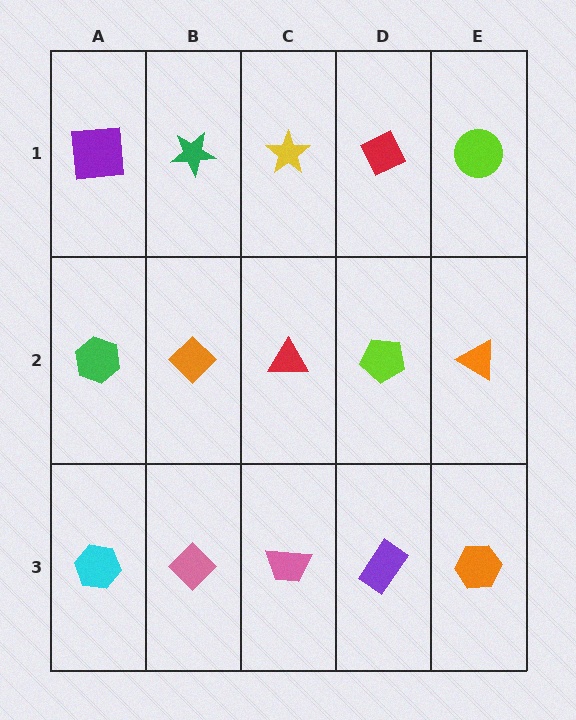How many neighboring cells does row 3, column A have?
2.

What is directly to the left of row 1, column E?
A red diamond.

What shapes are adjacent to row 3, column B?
An orange diamond (row 2, column B), a cyan hexagon (row 3, column A), a pink trapezoid (row 3, column C).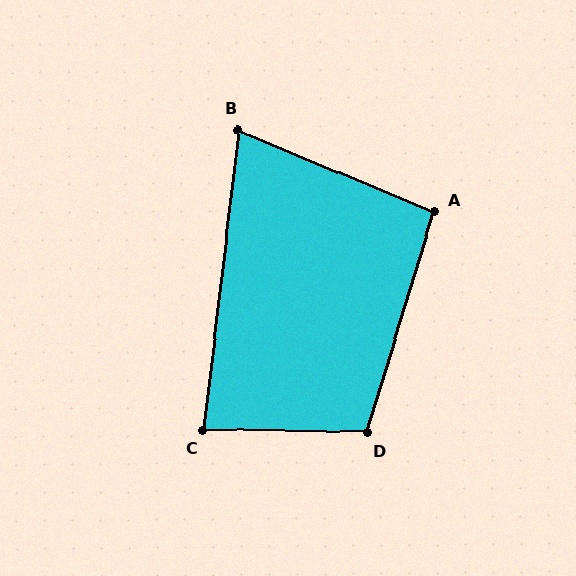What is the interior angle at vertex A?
Approximately 96 degrees (obtuse).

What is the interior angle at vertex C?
Approximately 84 degrees (acute).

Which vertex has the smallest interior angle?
B, at approximately 74 degrees.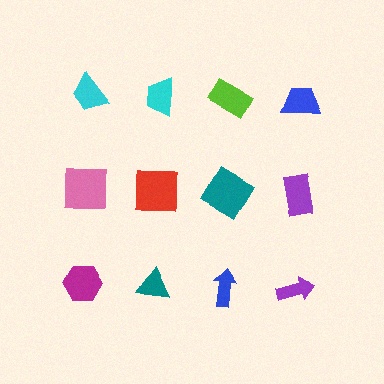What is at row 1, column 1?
A cyan trapezoid.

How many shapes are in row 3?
4 shapes.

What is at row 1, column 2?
A cyan trapezoid.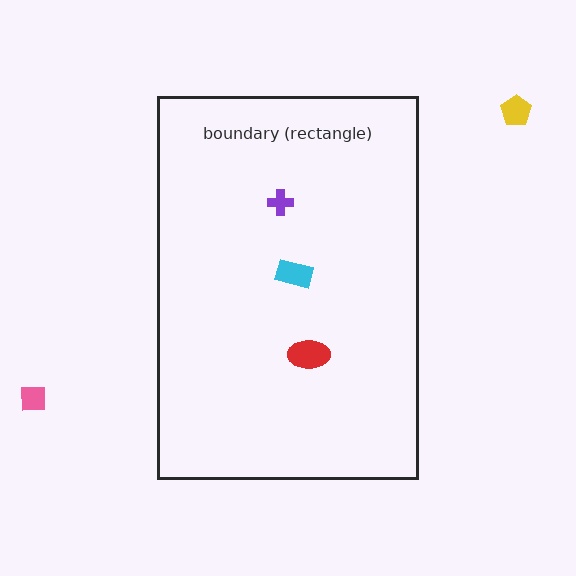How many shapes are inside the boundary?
3 inside, 2 outside.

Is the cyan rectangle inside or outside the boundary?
Inside.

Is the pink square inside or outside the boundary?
Outside.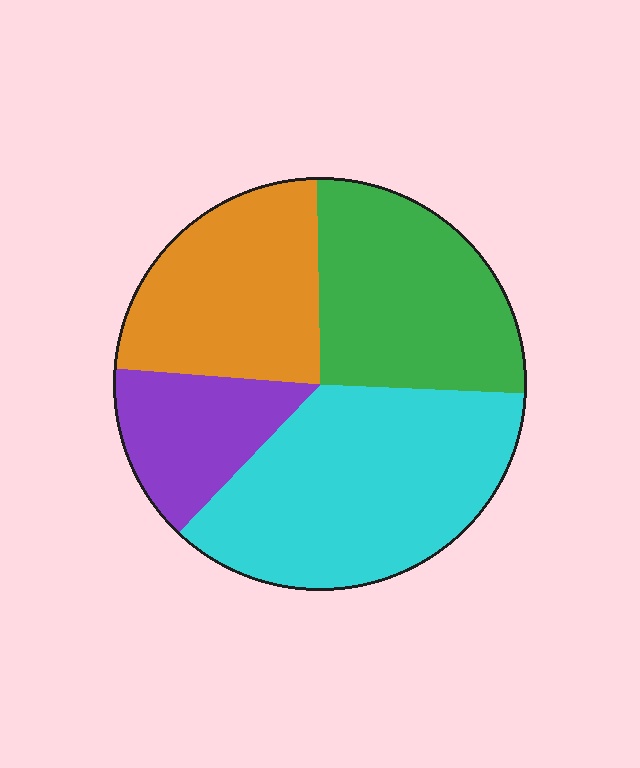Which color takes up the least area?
Purple, at roughly 15%.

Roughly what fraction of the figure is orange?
Orange covers 24% of the figure.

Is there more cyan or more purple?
Cyan.